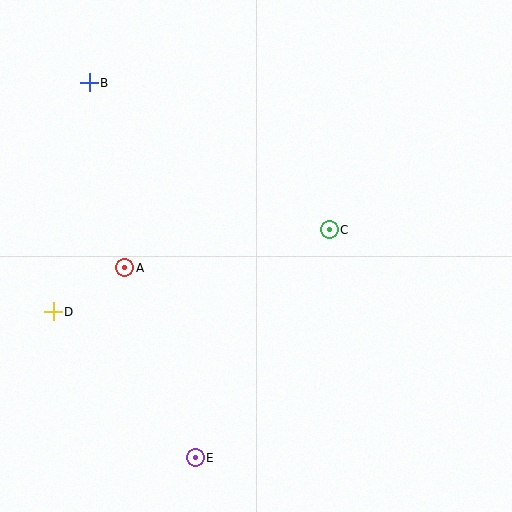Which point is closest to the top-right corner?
Point C is closest to the top-right corner.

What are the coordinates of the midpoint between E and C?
The midpoint between E and C is at (262, 344).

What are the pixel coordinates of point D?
Point D is at (53, 312).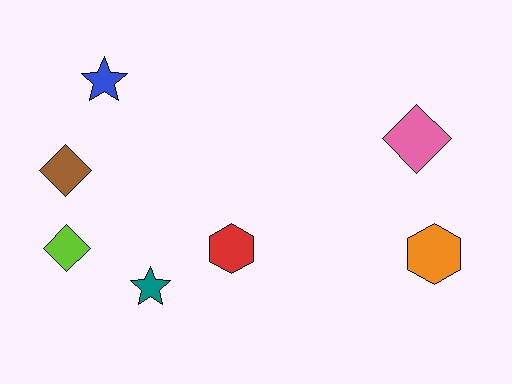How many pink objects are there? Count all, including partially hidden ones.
There is 1 pink object.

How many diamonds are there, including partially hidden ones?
There are 3 diamonds.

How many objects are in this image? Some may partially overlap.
There are 7 objects.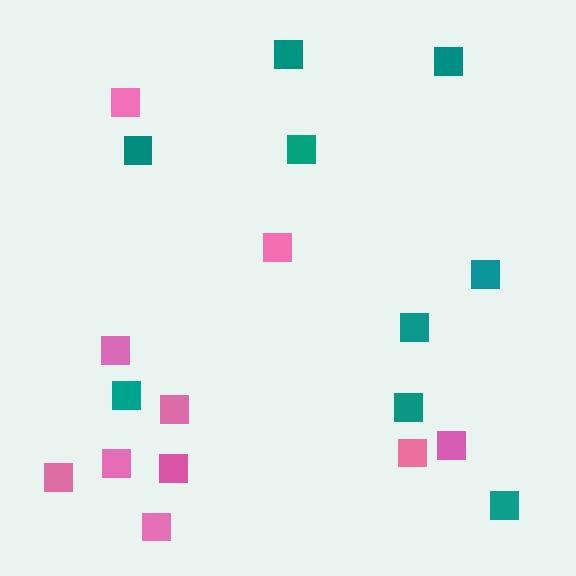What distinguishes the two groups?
There are 2 groups: one group of teal squares (9) and one group of pink squares (10).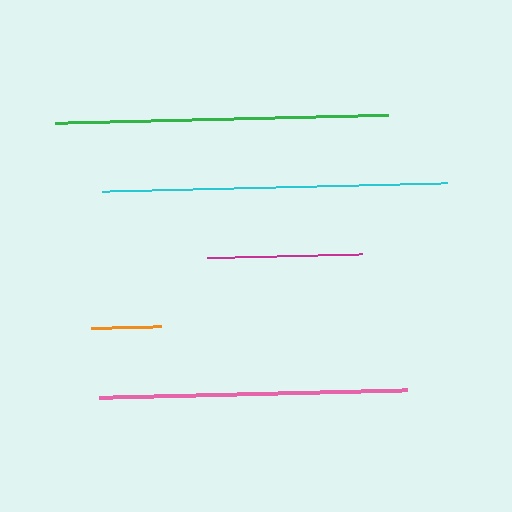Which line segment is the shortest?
The orange line is the shortest at approximately 70 pixels.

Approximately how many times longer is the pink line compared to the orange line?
The pink line is approximately 4.4 times the length of the orange line.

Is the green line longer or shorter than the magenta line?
The green line is longer than the magenta line.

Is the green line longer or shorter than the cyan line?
The cyan line is longer than the green line.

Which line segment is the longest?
The cyan line is the longest at approximately 345 pixels.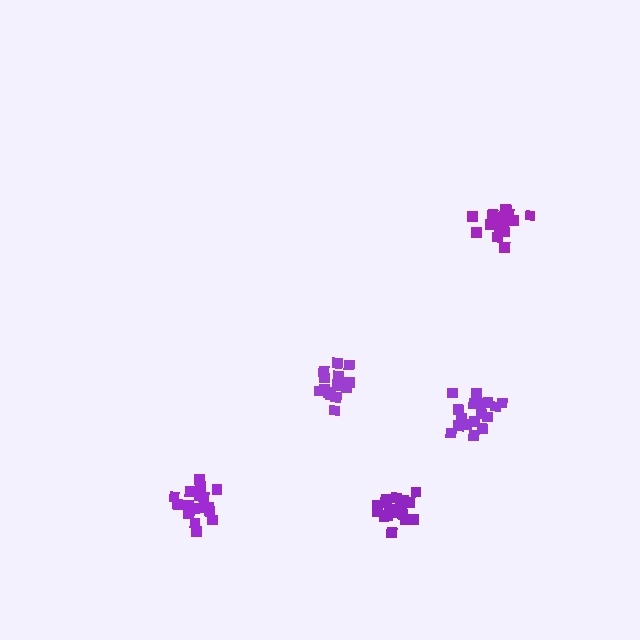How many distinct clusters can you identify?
There are 5 distinct clusters.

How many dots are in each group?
Group 1: 16 dots, Group 2: 18 dots, Group 3: 14 dots, Group 4: 19 dots, Group 5: 19 dots (86 total).